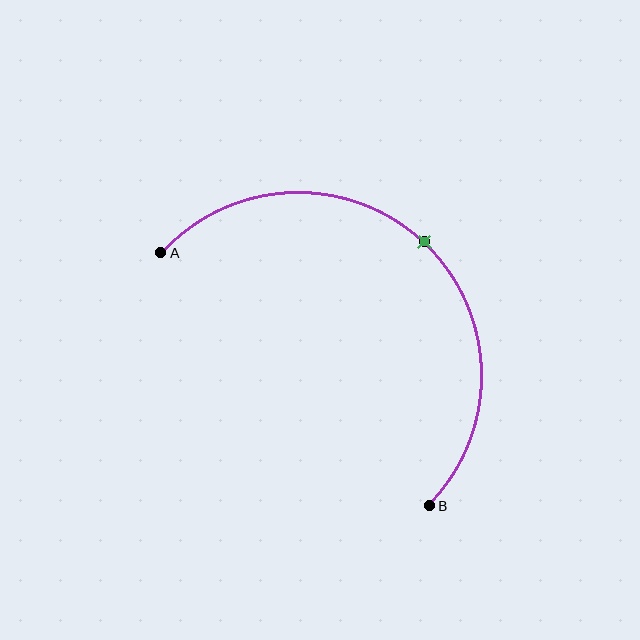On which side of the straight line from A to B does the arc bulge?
The arc bulges above and to the right of the straight line connecting A and B.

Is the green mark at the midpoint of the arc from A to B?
Yes. The green mark lies on the arc at equal arc-length from both A and B — it is the arc midpoint.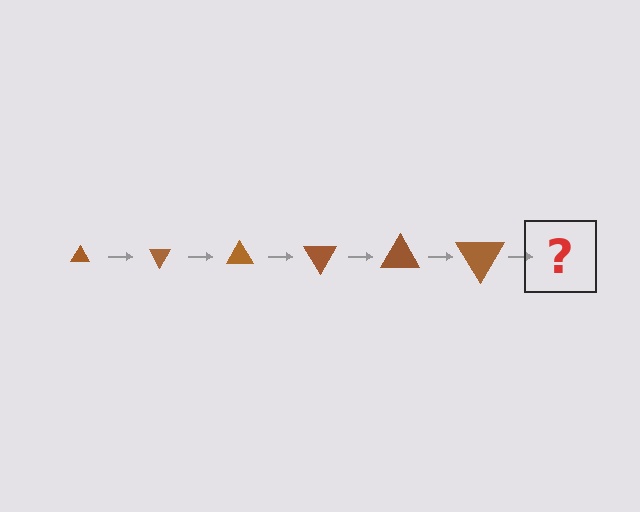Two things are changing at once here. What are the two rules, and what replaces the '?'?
The two rules are that the triangle grows larger each step and it rotates 60 degrees each step. The '?' should be a triangle, larger than the previous one and rotated 360 degrees from the start.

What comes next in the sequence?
The next element should be a triangle, larger than the previous one and rotated 360 degrees from the start.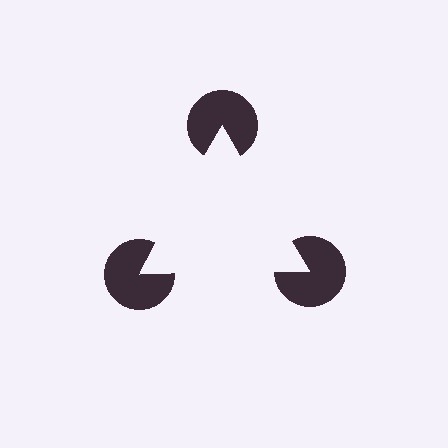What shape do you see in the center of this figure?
An illusory triangle — its edges are inferred from the aligned wedge cuts in the pac-man discs, not physically drawn.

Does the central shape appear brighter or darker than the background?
It typically appears slightly brighter than the background, even though no actual brightness change is drawn.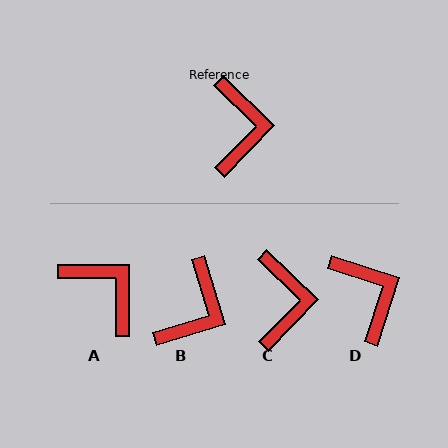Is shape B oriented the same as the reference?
No, it is off by about 29 degrees.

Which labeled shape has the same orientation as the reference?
C.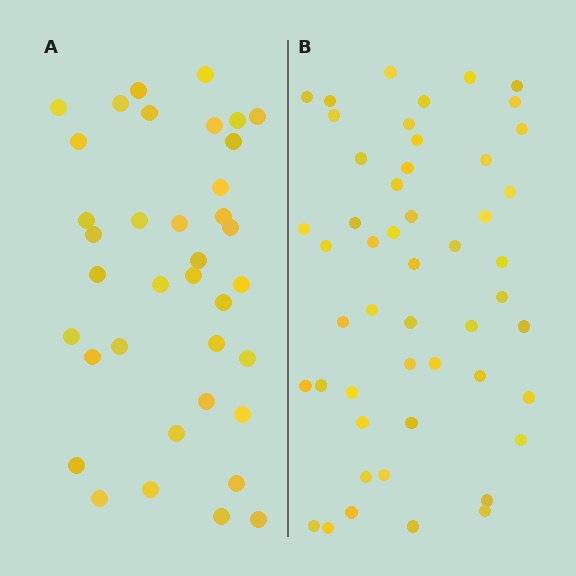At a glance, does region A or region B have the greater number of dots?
Region B (the right region) has more dots.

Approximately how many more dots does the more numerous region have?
Region B has approximately 15 more dots than region A.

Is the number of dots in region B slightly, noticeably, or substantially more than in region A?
Region B has noticeably more, but not dramatically so. The ratio is roughly 1.4 to 1.